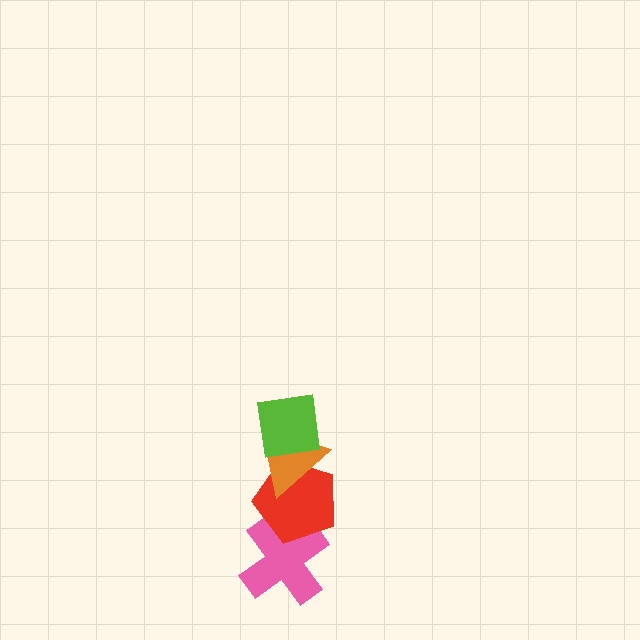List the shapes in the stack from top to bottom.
From top to bottom: the lime square, the orange triangle, the red pentagon, the pink cross.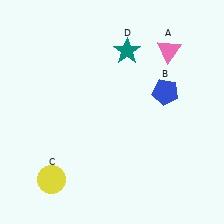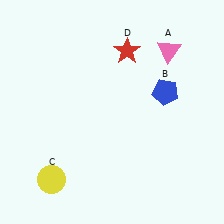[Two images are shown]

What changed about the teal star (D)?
In Image 1, D is teal. In Image 2, it changed to red.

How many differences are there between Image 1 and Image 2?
There is 1 difference between the two images.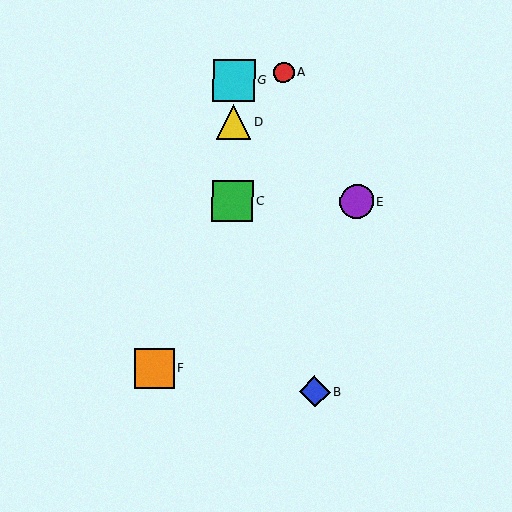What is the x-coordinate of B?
Object B is at x≈315.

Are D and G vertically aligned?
Yes, both are at x≈234.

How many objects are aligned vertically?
3 objects (C, D, G) are aligned vertically.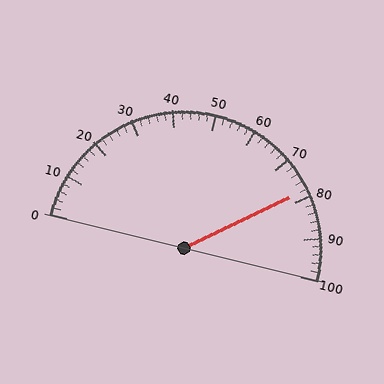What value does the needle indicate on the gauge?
The needle indicates approximately 78.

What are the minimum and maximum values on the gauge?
The gauge ranges from 0 to 100.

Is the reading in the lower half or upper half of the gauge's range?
The reading is in the upper half of the range (0 to 100).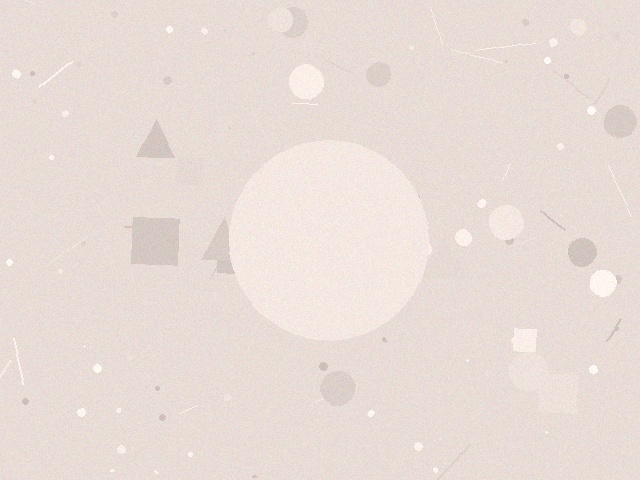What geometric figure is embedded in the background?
A circle is embedded in the background.